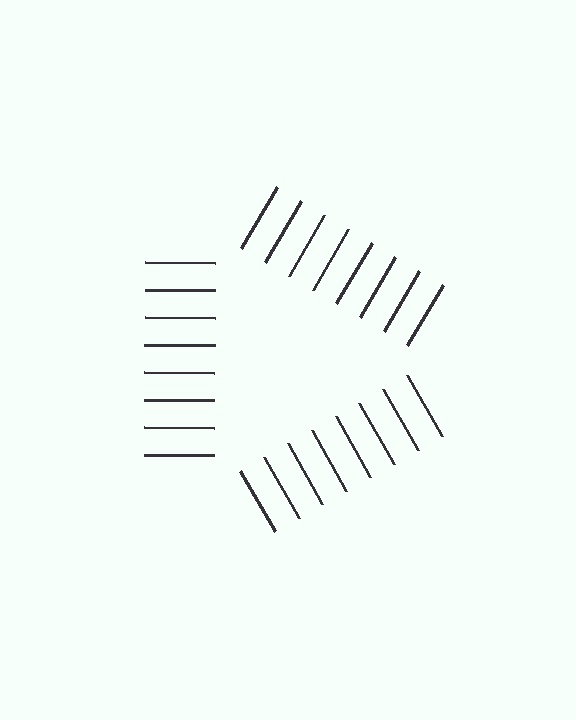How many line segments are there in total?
24 — 8 along each of the 3 edges.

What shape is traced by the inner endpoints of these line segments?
An illusory triangle — the line segments terminate on its edges but no continuous stroke is drawn.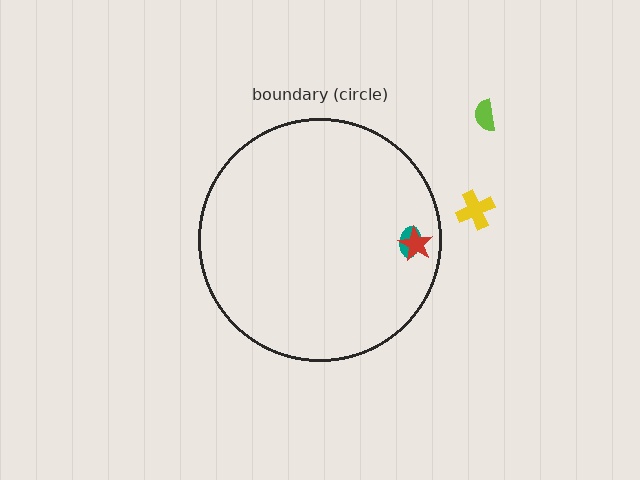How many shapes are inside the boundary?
2 inside, 2 outside.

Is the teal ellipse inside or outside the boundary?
Inside.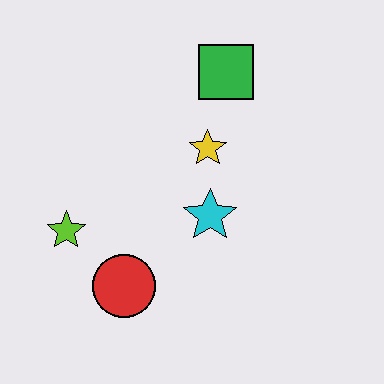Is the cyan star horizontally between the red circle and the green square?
Yes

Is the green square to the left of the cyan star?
No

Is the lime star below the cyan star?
Yes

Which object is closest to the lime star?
The red circle is closest to the lime star.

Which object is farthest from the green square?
The red circle is farthest from the green square.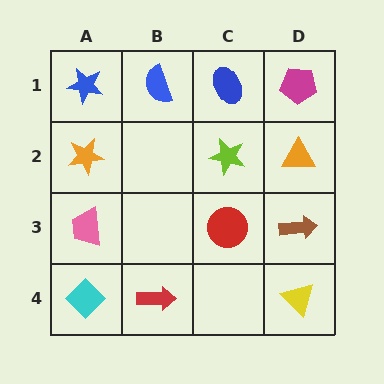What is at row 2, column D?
An orange triangle.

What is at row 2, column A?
An orange star.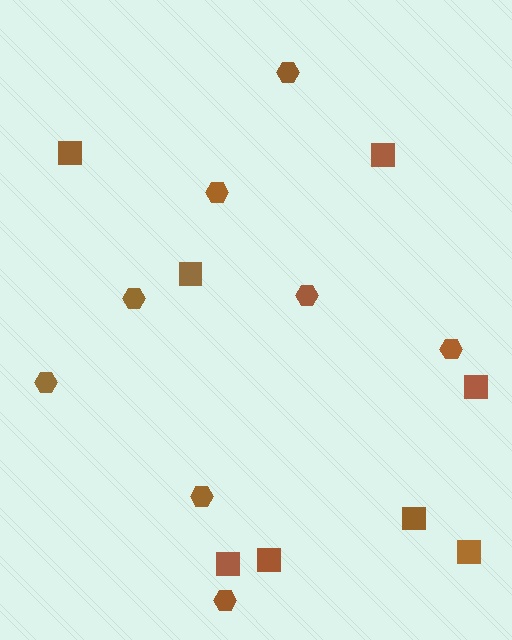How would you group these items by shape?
There are 2 groups: one group of hexagons (8) and one group of squares (8).